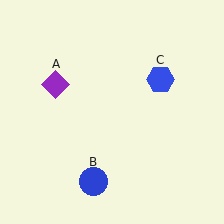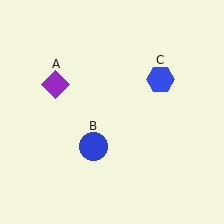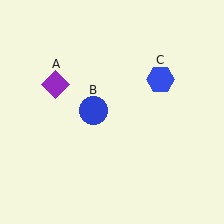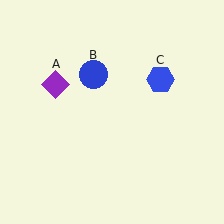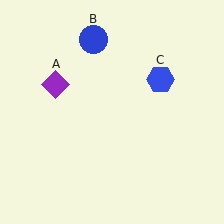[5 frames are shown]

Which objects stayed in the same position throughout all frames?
Purple diamond (object A) and blue hexagon (object C) remained stationary.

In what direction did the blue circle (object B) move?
The blue circle (object B) moved up.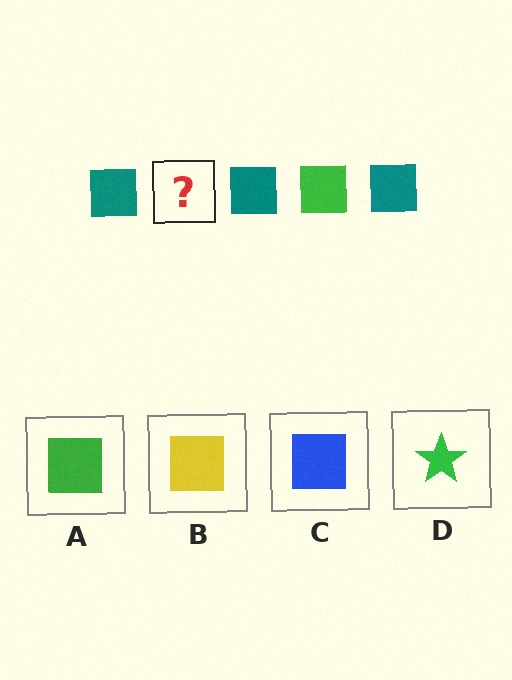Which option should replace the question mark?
Option A.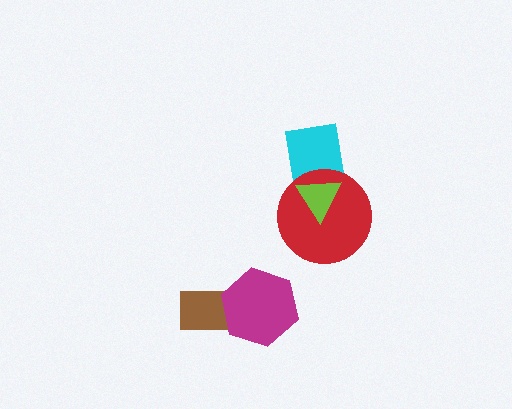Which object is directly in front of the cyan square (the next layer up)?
The red circle is directly in front of the cyan square.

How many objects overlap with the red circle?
2 objects overlap with the red circle.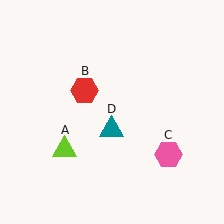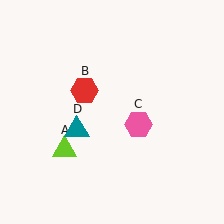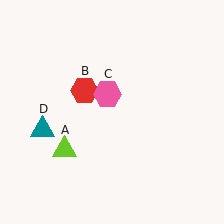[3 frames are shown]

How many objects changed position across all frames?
2 objects changed position: pink hexagon (object C), teal triangle (object D).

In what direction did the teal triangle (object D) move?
The teal triangle (object D) moved left.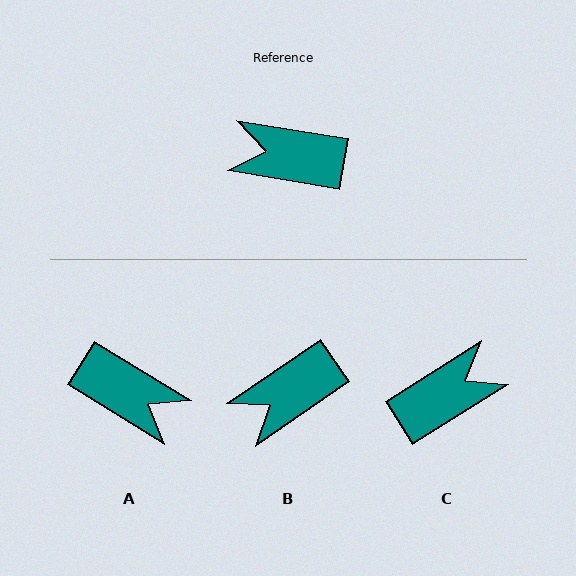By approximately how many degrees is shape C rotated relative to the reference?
Approximately 138 degrees clockwise.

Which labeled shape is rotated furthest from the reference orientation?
A, about 158 degrees away.